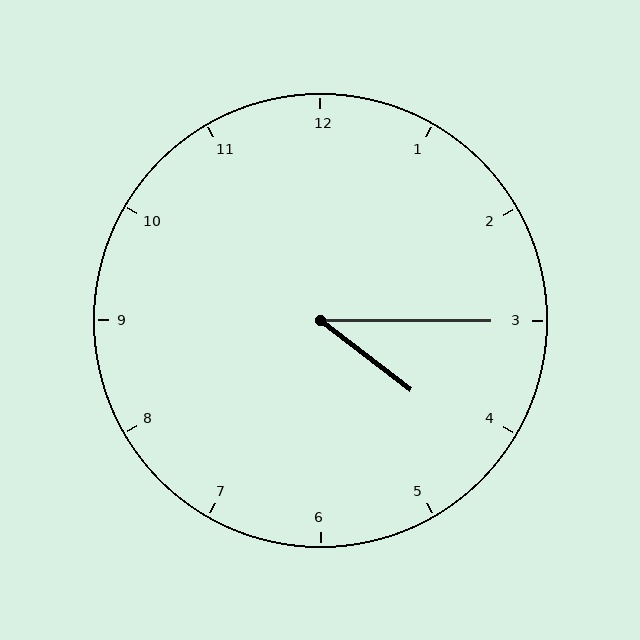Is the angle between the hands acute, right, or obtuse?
It is acute.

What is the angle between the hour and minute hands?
Approximately 38 degrees.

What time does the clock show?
4:15.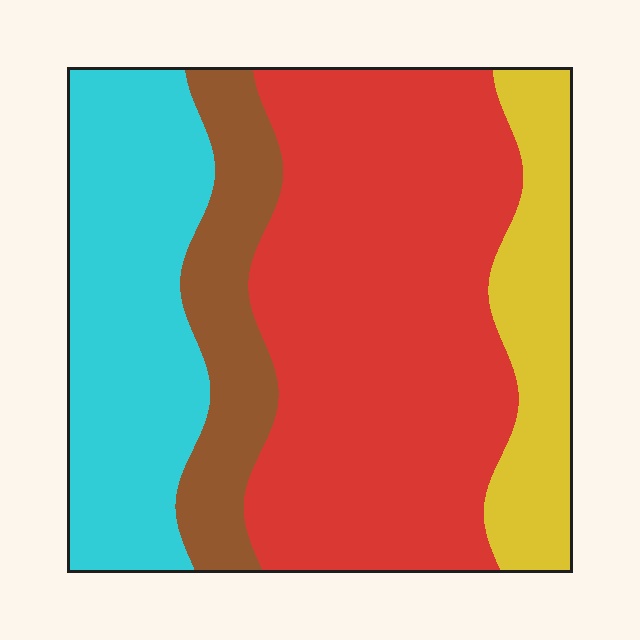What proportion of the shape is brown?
Brown takes up less than a sixth of the shape.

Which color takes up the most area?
Red, at roughly 45%.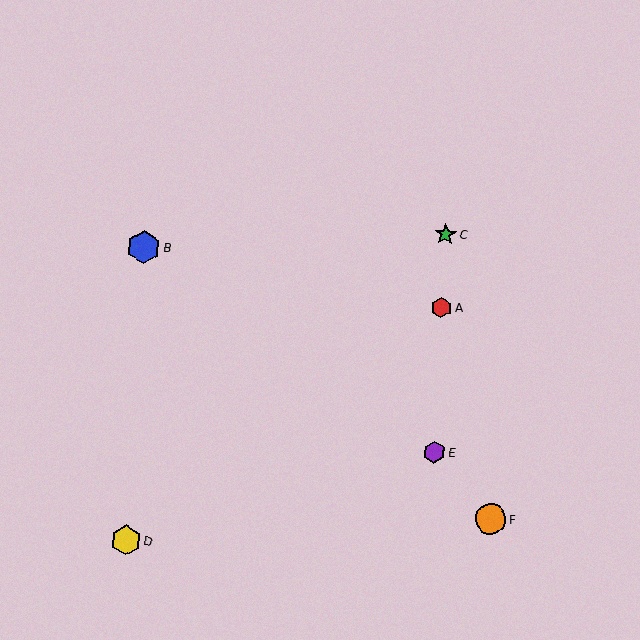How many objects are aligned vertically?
3 objects (A, C, E) are aligned vertically.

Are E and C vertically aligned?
Yes, both are at x≈434.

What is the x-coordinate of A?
Object A is at x≈442.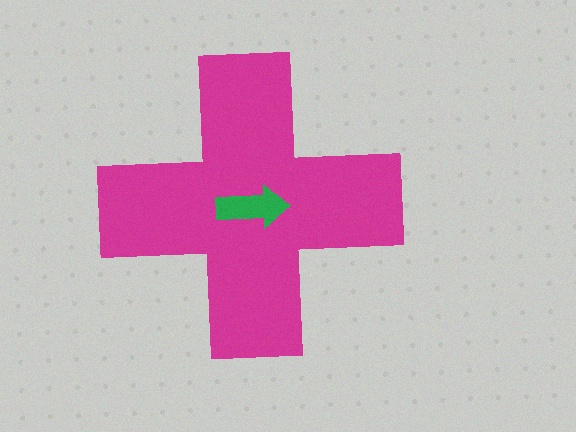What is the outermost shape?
The magenta cross.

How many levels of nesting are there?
2.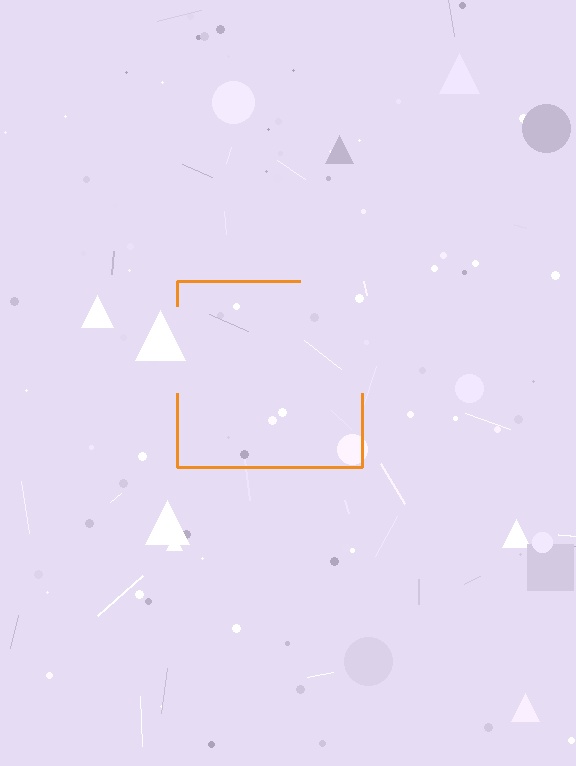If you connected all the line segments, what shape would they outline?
They would outline a square.